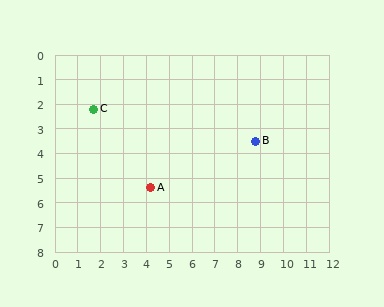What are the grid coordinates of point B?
Point B is at approximately (8.8, 3.5).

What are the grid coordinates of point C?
Point C is at approximately (1.7, 2.2).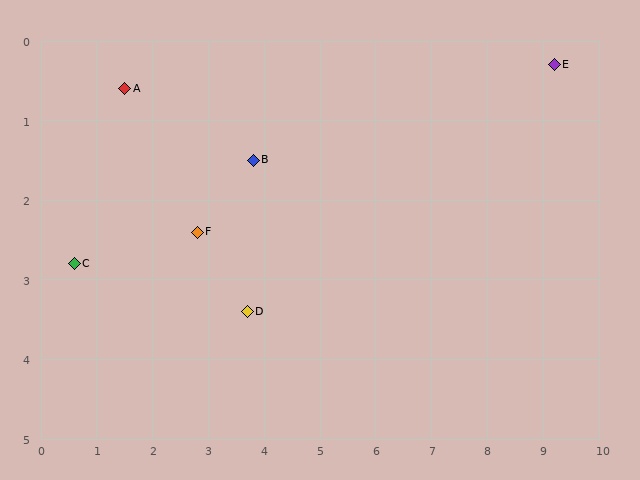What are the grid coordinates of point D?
Point D is at approximately (3.7, 3.4).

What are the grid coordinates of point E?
Point E is at approximately (9.2, 0.3).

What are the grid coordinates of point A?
Point A is at approximately (1.5, 0.6).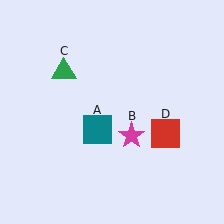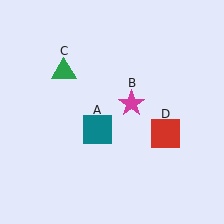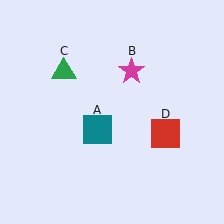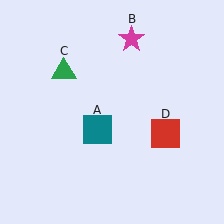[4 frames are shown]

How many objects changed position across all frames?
1 object changed position: magenta star (object B).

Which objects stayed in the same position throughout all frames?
Teal square (object A) and green triangle (object C) and red square (object D) remained stationary.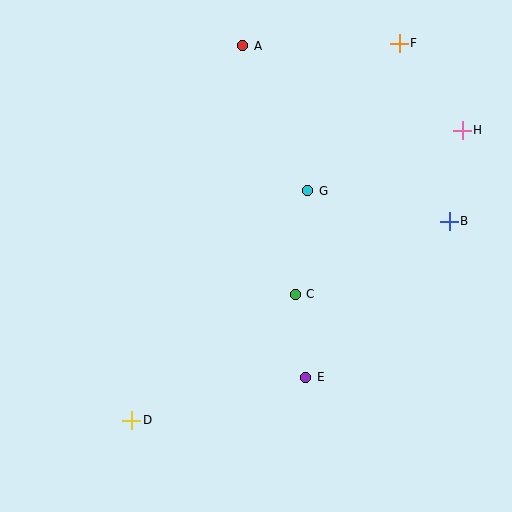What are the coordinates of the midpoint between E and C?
The midpoint between E and C is at (300, 336).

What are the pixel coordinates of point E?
Point E is at (306, 377).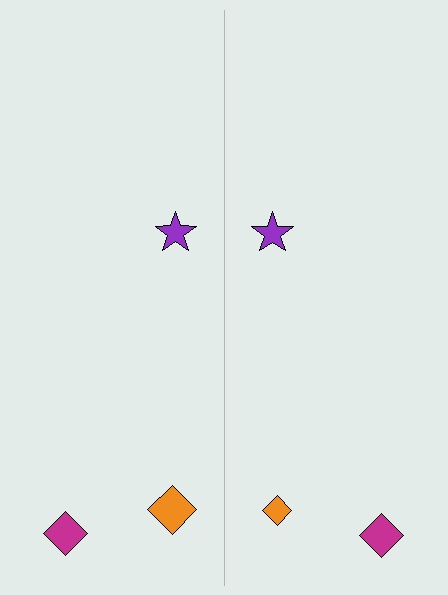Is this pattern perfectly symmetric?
No, the pattern is not perfectly symmetric. The orange diamond on the right side has a different size than its mirror counterpart.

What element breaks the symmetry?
The orange diamond on the right side has a different size than its mirror counterpart.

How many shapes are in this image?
There are 6 shapes in this image.